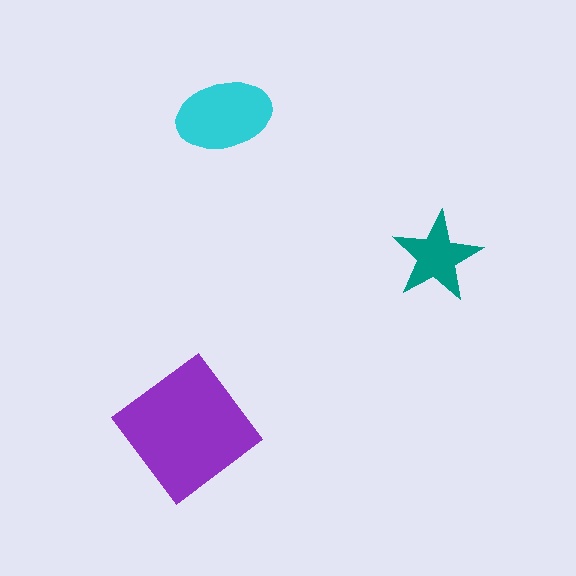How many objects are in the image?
There are 3 objects in the image.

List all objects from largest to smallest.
The purple diamond, the cyan ellipse, the teal star.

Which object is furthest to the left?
The purple diamond is leftmost.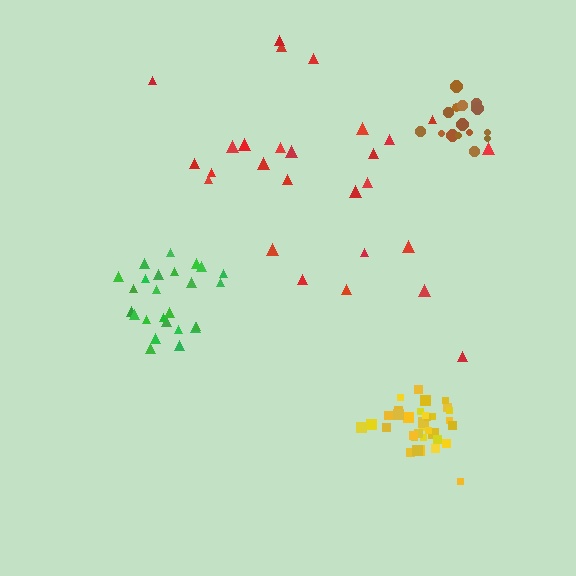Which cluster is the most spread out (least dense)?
Red.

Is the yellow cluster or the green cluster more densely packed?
Yellow.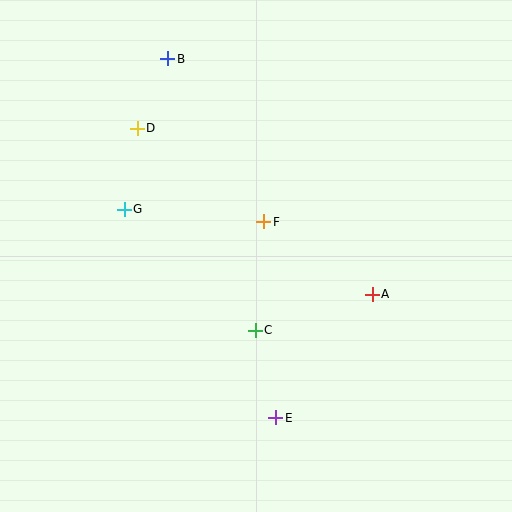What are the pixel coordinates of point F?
Point F is at (264, 222).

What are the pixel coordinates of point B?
Point B is at (168, 59).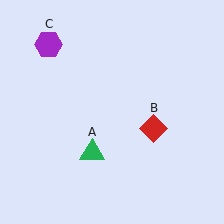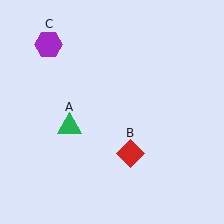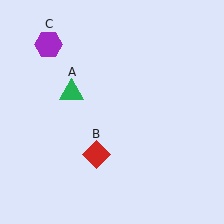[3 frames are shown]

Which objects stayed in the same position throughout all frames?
Purple hexagon (object C) remained stationary.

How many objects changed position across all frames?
2 objects changed position: green triangle (object A), red diamond (object B).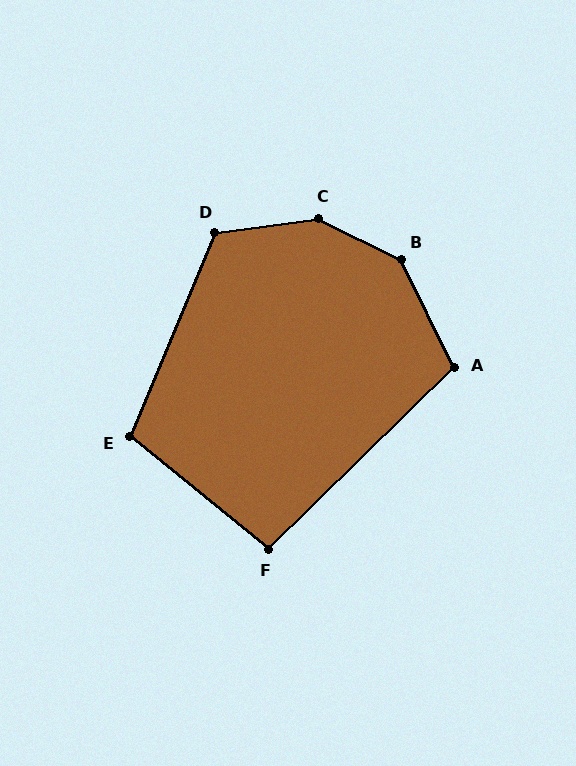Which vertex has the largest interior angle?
C, at approximately 146 degrees.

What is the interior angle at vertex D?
Approximately 120 degrees (obtuse).